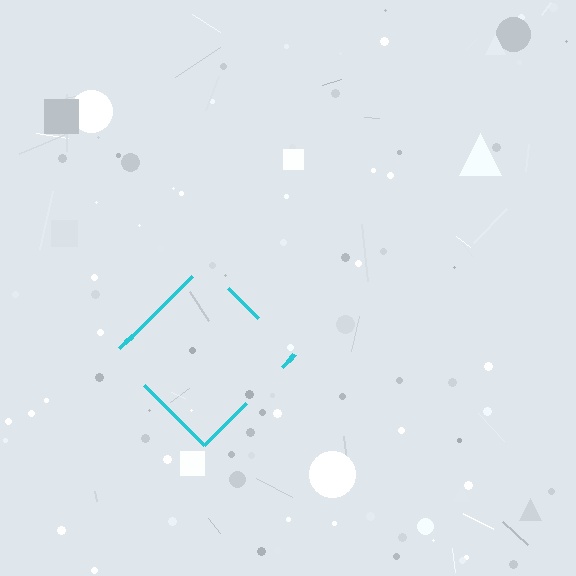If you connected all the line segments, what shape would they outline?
They would outline a diamond.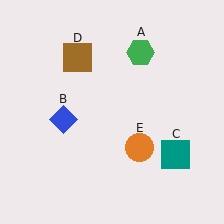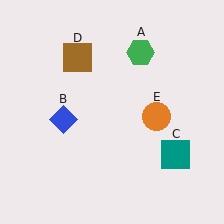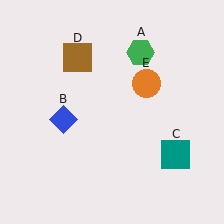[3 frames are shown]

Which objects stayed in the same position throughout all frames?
Green hexagon (object A) and blue diamond (object B) and teal square (object C) and brown square (object D) remained stationary.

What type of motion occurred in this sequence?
The orange circle (object E) rotated counterclockwise around the center of the scene.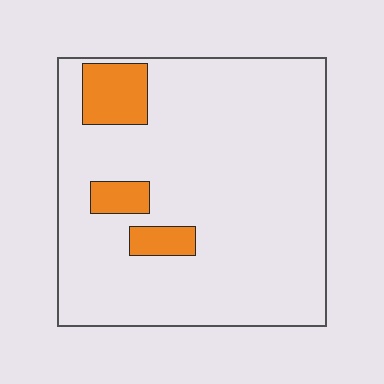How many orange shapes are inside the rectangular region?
3.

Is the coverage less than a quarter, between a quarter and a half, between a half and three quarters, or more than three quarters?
Less than a quarter.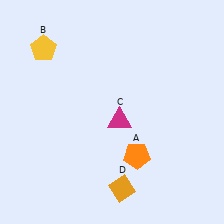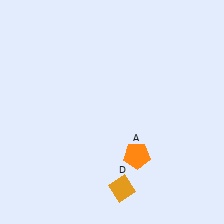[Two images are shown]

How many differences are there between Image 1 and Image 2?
There are 2 differences between the two images.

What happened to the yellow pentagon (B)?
The yellow pentagon (B) was removed in Image 2. It was in the top-left area of Image 1.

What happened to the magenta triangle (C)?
The magenta triangle (C) was removed in Image 2. It was in the bottom-right area of Image 1.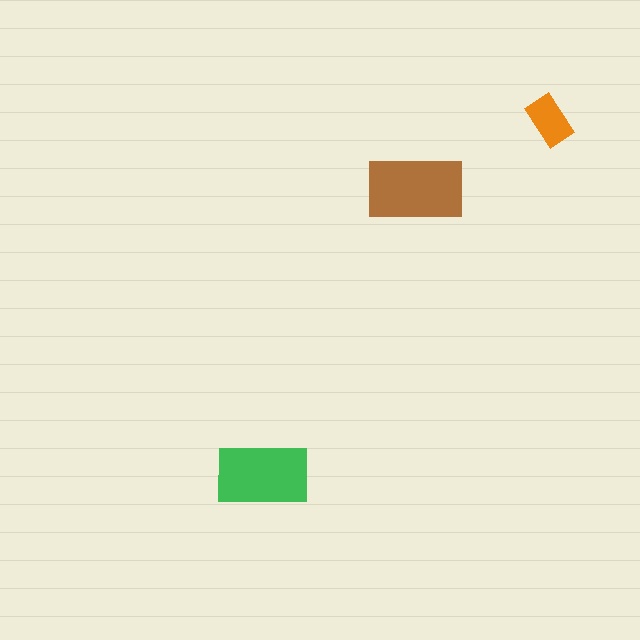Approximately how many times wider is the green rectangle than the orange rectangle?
About 2 times wider.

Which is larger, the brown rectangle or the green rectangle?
The brown one.